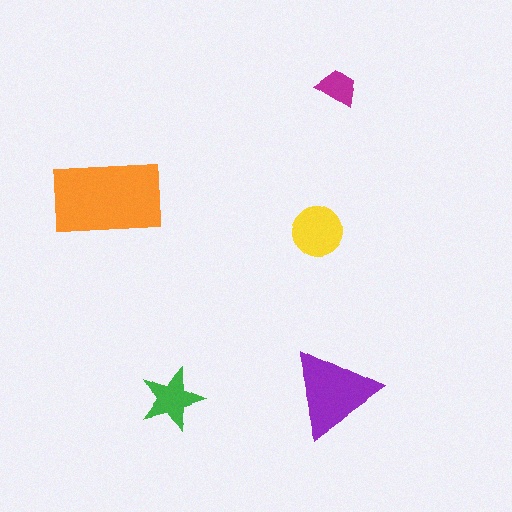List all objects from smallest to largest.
The magenta trapezoid, the green star, the yellow circle, the purple triangle, the orange rectangle.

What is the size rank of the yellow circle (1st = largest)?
3rd.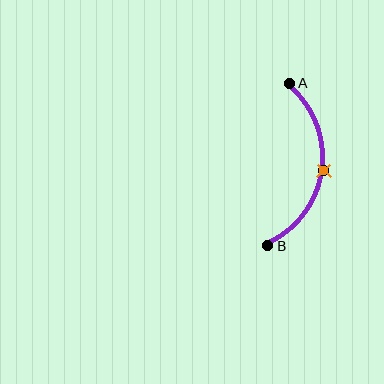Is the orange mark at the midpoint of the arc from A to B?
Yes. The orange mark lies on the arc at equal arc-length from both A and B — it is the arc midpoint.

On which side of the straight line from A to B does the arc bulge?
The arc bulges to the right of the straight line connecting A and B.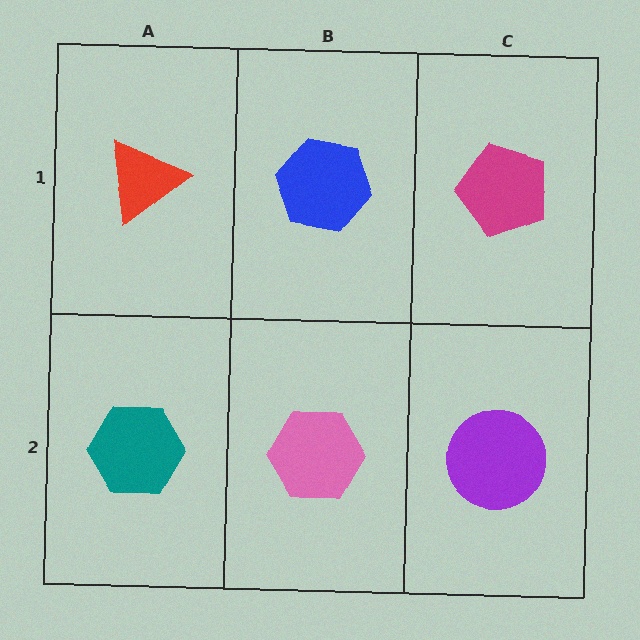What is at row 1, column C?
A magenta pentagon.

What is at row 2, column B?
A pink hexagon.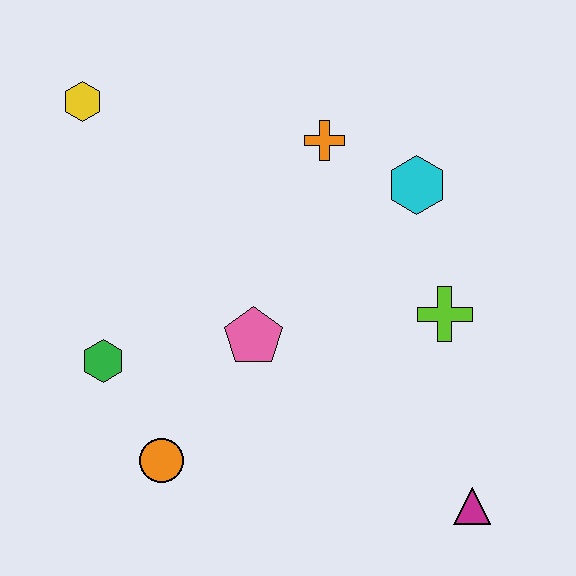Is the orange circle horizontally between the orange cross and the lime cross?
No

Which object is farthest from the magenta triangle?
The yellow hexagon is farthest from the magenta triangle.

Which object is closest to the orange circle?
The green hexagon is closest to the orange circle.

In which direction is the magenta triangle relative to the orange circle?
The magenta triangle is to the right of the orange circle.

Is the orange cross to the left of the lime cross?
Yes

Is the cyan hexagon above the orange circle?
Yes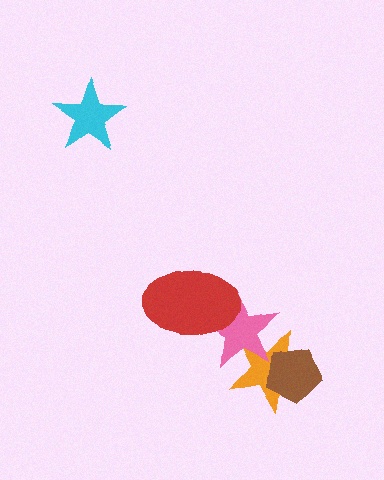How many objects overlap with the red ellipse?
1 object overlaps with the red ellipse.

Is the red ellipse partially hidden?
No, no other shape covers it.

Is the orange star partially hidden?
Yes, it is partially covered by another shape.